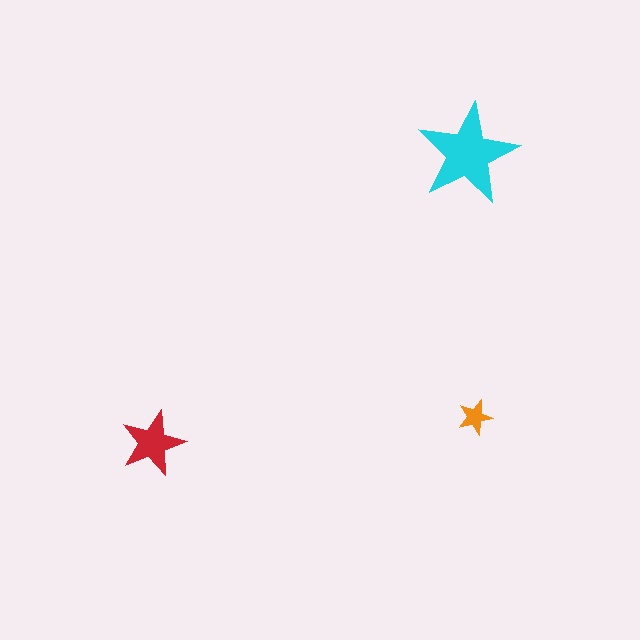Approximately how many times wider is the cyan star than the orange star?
About 3 times wider.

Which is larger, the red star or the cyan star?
The cyan one.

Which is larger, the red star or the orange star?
The red one.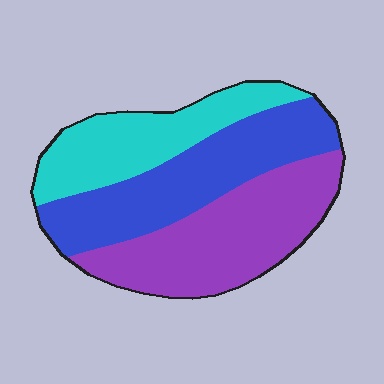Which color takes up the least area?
Cyan, at roughly 25%.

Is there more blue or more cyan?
Blue.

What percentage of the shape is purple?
Purple takes up between a third and a half of the shape.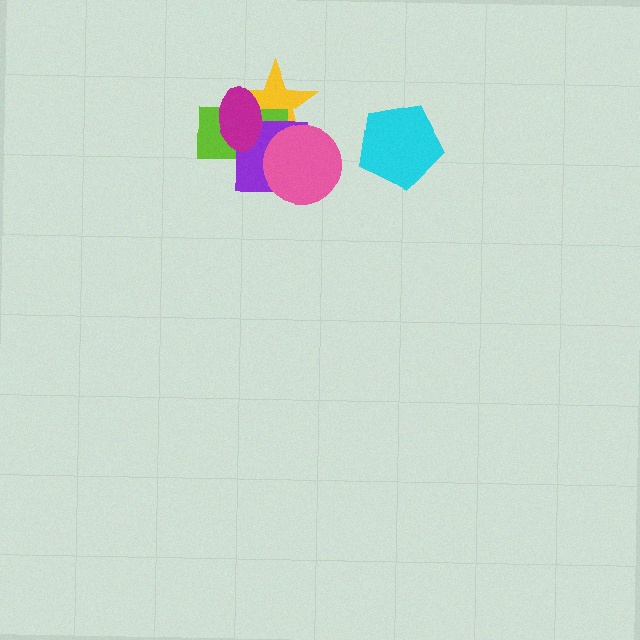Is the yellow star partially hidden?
Yes, it is partially covered by another shape.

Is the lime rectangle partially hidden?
Yes, it is partially covered by another shape.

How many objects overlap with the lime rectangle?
4 objects overlap with the lime rectangle.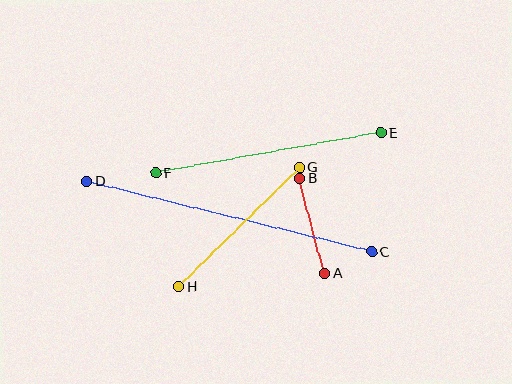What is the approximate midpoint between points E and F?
The midpoint is at approximately (268, 153) pixels.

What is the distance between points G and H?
The distance is approximately 170 pixels.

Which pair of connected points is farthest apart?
Points C and D are farthest apart.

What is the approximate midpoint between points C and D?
The midpoint is at approximately (229, 217) pixels.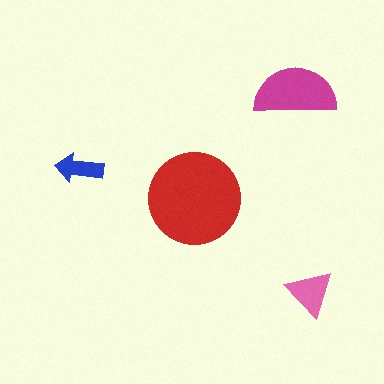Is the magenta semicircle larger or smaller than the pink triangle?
Larger.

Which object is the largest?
The red circle.